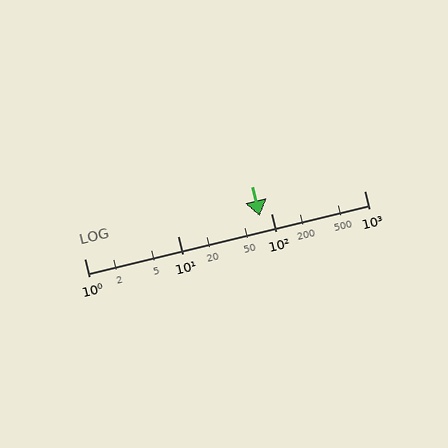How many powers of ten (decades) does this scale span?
The scale spans 3 decades, from 1 to 1000.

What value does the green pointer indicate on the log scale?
The pointer indicates approximately 75.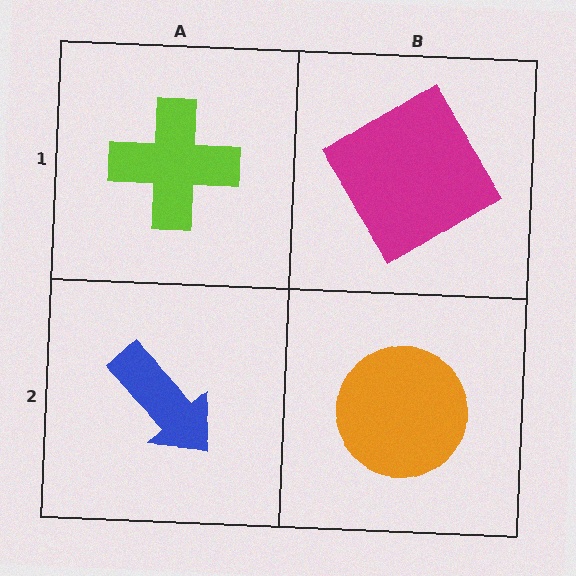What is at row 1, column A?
A lime cross.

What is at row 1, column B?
A magenta diamond.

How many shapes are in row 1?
2 shapes.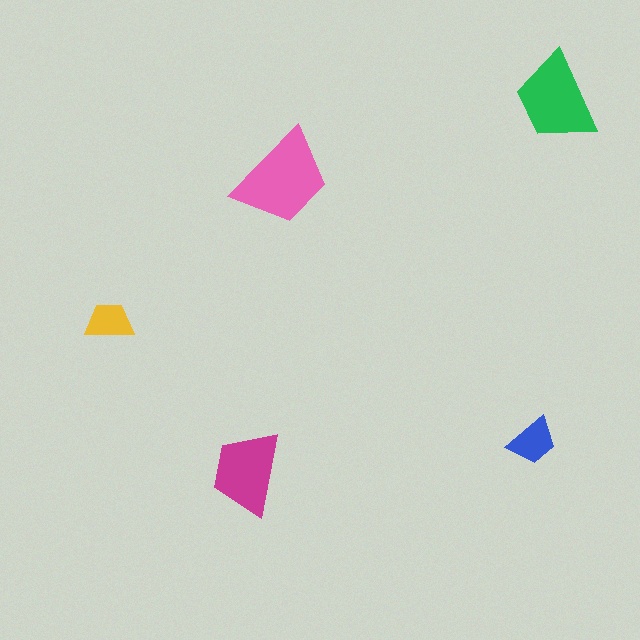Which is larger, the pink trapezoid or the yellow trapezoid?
The pink one.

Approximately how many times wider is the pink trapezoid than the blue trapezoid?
About 2 times wider.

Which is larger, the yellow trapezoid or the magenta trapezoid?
The magenta one.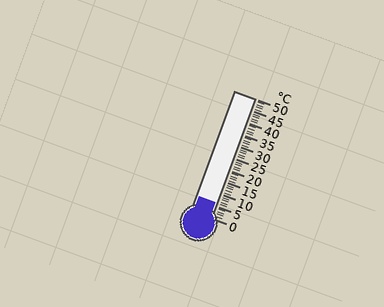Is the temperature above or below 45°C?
The temperature is below 45°C.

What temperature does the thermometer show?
The thermometer shows approximately 6°C.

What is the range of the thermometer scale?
The thermometer scale ranges from 0°C to 50°C.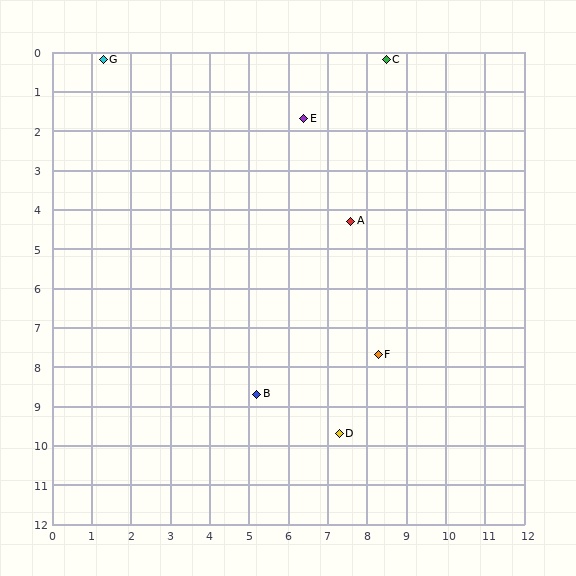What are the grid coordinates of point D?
Point D is at approximately (7.3, 9.7).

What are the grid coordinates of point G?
Point G is at approximately (1.3, 0.2).